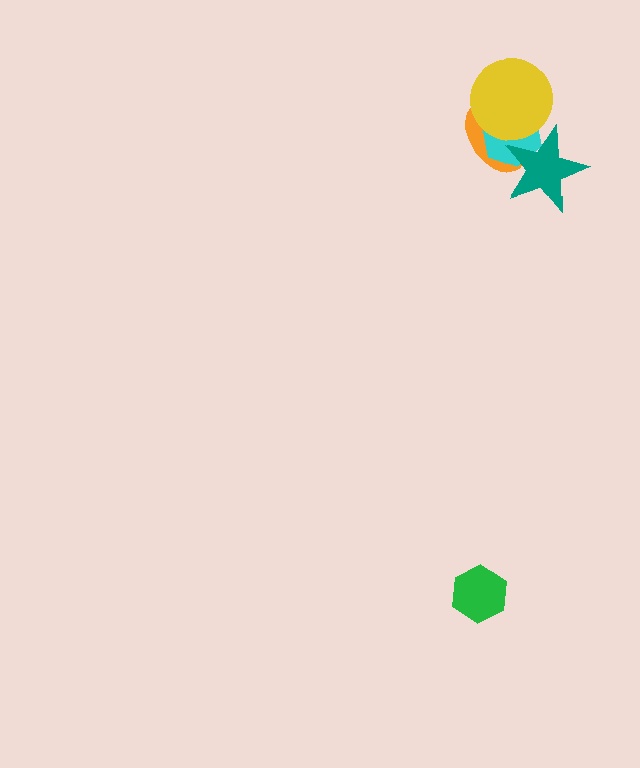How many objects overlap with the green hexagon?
0 objects overlap with the green hexagon.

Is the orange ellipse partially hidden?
Yes, it is partially covered by another shape.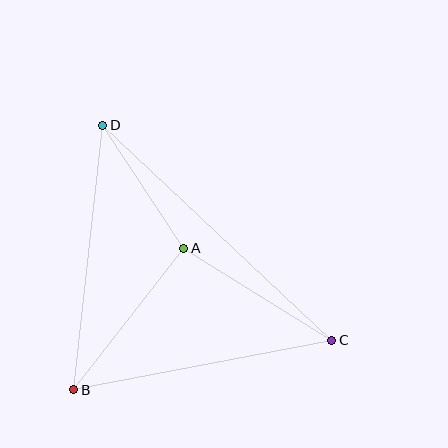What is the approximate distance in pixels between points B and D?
The distance between B and D is approximately 266 pixels.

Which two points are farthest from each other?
Points C and D are farthest from each other.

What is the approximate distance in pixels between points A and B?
The distance between A and B is approximately 179 pixels.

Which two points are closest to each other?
Points A and D are closest to each other.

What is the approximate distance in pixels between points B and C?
The distance between B and C is approximately 263 pixels.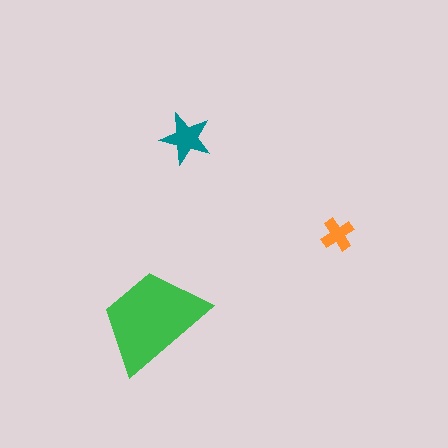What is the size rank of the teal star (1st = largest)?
2nd.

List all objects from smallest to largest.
The orange cross, the teal star, the green trapezoid.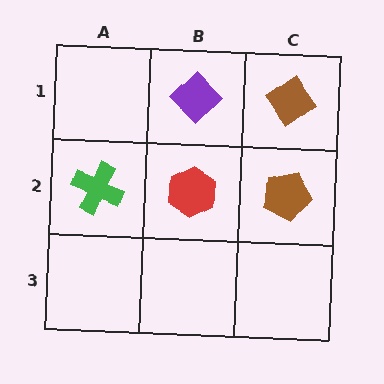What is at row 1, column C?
A brown diamond.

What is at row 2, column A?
A green cross.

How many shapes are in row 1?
2 shapes.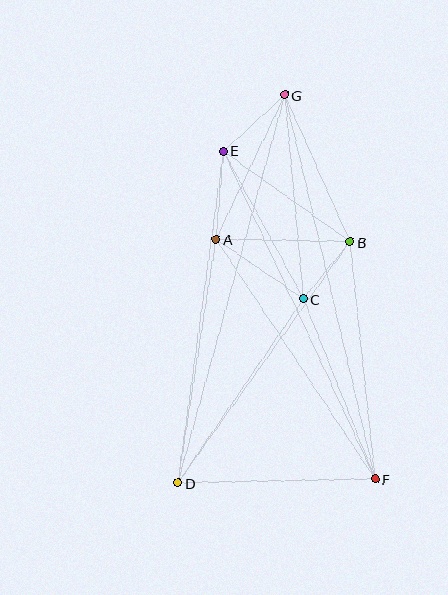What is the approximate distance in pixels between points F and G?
The distance between F and G is approximately 394 pixels.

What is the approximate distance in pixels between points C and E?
The distance between C and E is approximately 168 pixels.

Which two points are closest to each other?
Points B and C are closest to each other.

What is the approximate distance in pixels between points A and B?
The distance between A and B is approximately 134 pixels.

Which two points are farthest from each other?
Points D and G are farthest from each other.